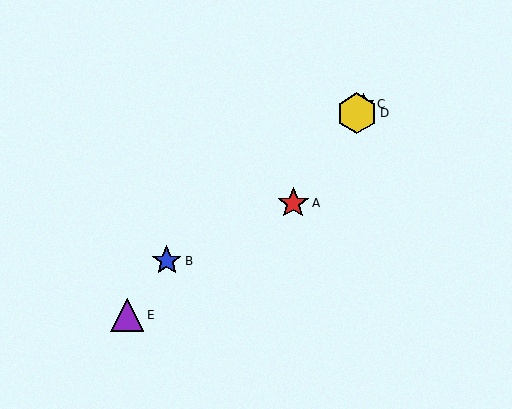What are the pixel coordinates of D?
Object D is at (357, 113).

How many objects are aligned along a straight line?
3 objects (A, C, D) are aligned along a straight line.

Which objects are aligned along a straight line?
Objects A, C, D are aligned along a straight line.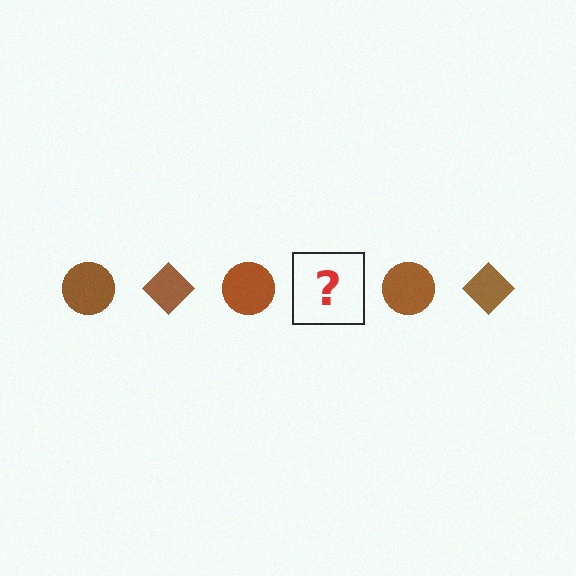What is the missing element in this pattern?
The missing element is a brown diamond.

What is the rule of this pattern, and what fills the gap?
The rule is that the pattern cycles through circle, diamond shapes in brown. The gap should be filled with a brown diamond.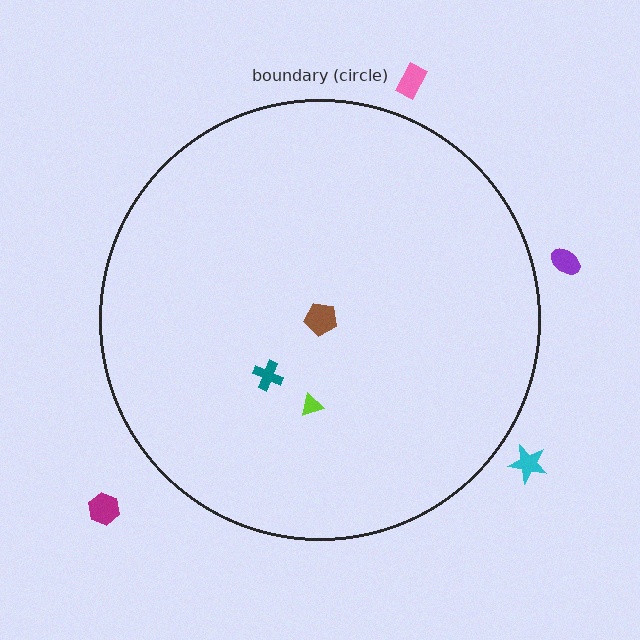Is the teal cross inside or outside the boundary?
Inside.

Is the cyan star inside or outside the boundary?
Outside.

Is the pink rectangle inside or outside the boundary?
Outside.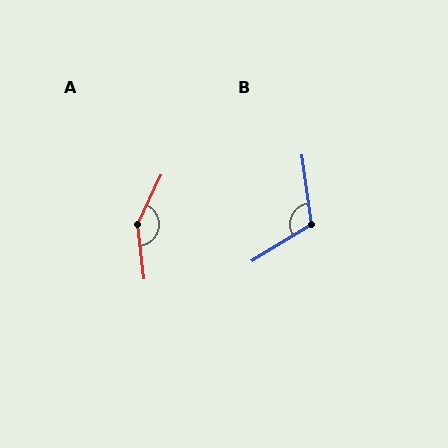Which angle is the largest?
A, at approximately 148 degrees.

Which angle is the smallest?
B, at approximately 114 degrees.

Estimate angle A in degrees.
Approximately 148 degrees.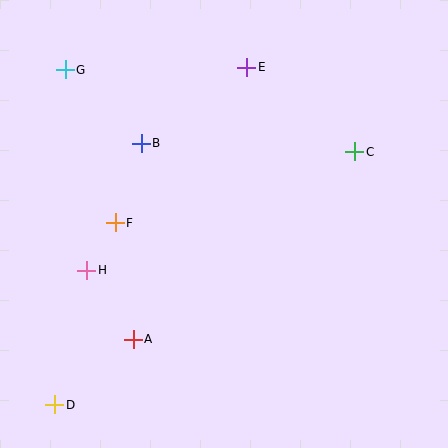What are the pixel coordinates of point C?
Point C is at (355, 152).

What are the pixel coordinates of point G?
Point G is at (65, 70).